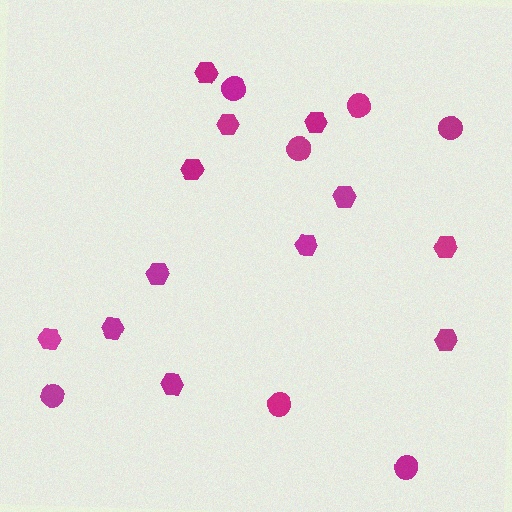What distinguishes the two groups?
There are 2 groups: one group of hexagons (12) and one group of circles (7).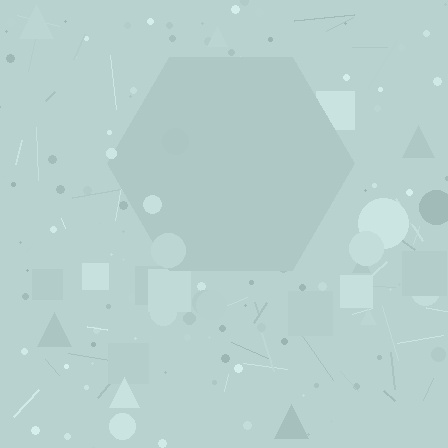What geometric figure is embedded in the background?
A hexagon is embedded in the background.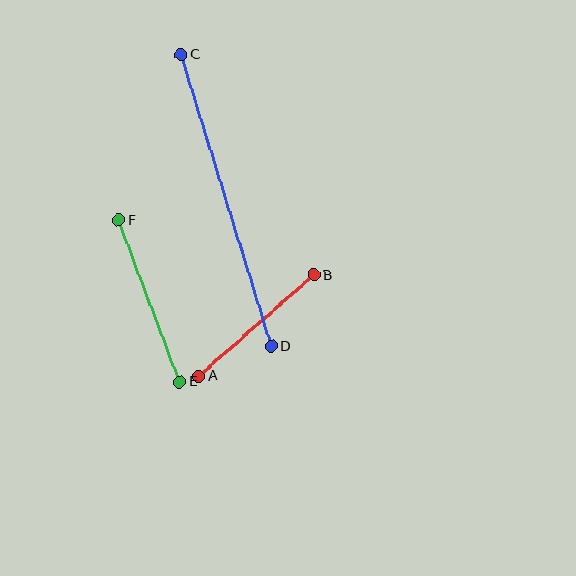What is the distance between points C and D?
The distance is approximately 305 pixels.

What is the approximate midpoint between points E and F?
The midpoint is at approximately (149, 301) pixels.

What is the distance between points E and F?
The distance is approximately 172 pixels.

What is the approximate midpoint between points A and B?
The midpoint is at approximately (256, 325) pixels.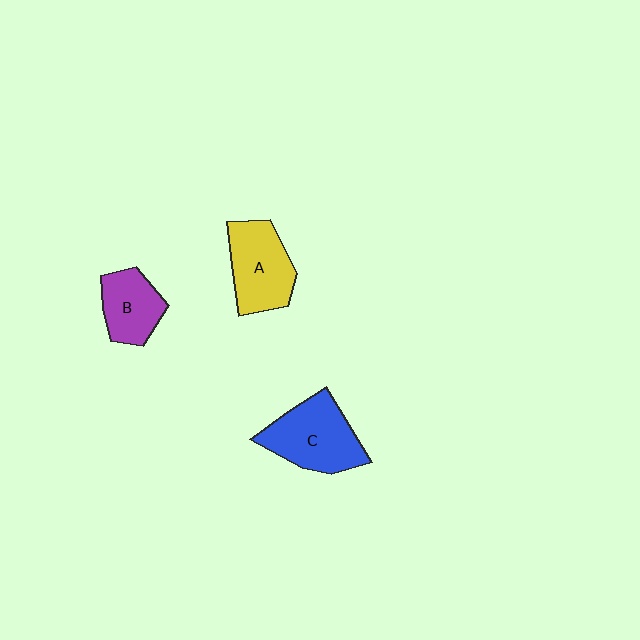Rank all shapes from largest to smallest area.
From largest to smallest: C (blue), A (yellow), B (purple).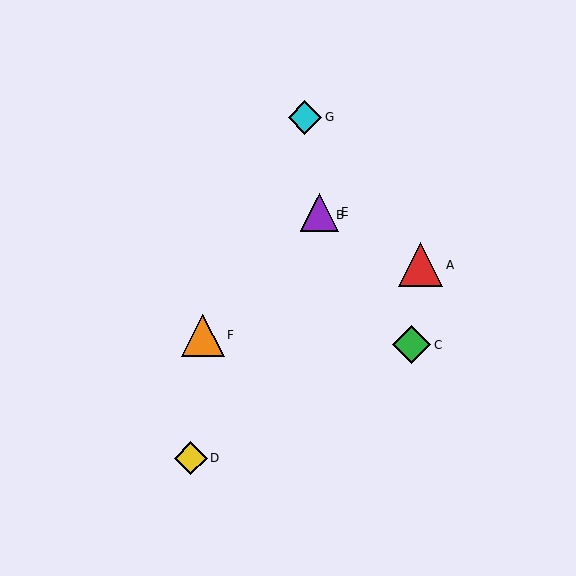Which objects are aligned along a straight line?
Objects B, E, F are aligned along a straight line.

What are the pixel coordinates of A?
Object A is at (421, 265).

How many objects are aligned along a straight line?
3 objects (B, E, F) are aligned along a straight line.